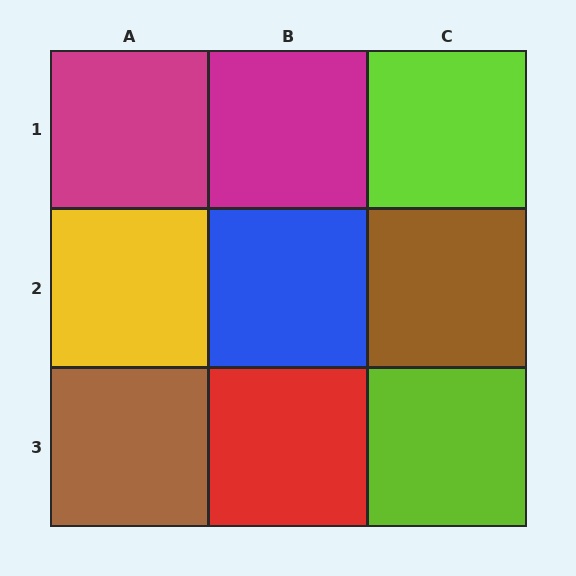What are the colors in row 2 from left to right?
Yellow, blue, brown.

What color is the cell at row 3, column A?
Brown.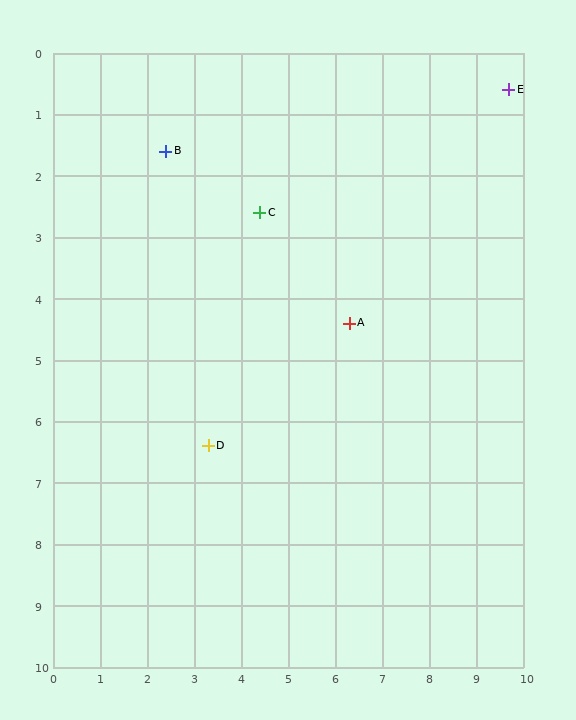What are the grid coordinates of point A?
Point A is at approximately (6.3, 4.4).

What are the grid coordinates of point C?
Point C is at approximately (4.4, 2.6).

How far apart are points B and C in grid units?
Points B and C are about 2.2 grid units apart.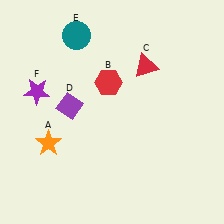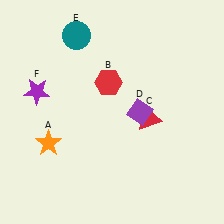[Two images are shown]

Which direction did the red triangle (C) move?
The red triangle (C) moved down.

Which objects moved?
The objects that moved are: the red triangle (C), the purple diamond (D).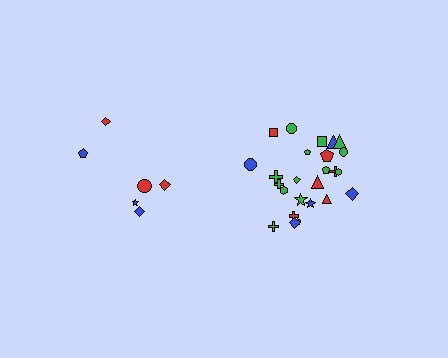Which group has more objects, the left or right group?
The right group.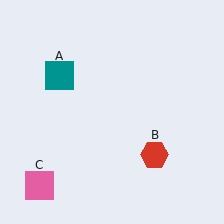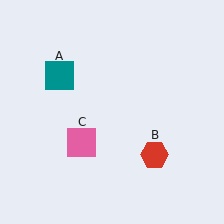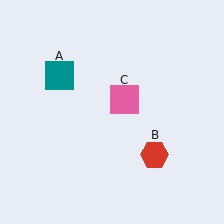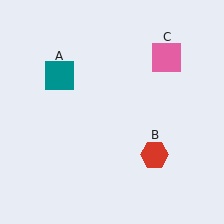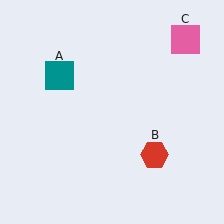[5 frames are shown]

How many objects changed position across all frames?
1 object changed position: pink square (object C).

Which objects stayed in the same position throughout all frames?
Teal square (object A) and red hexagon (object B) remained stationary.